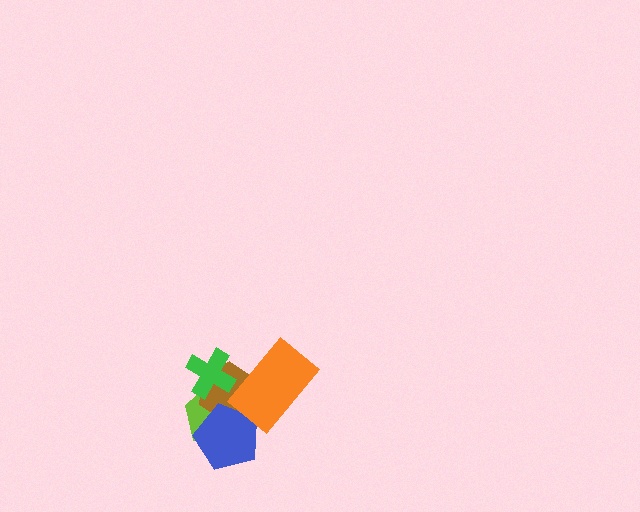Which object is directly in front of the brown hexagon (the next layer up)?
The green cross is directly in front of the brown hexagon.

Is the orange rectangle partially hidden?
No, no other shape covers it.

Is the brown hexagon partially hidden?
Yes, it is partially covered by another shape.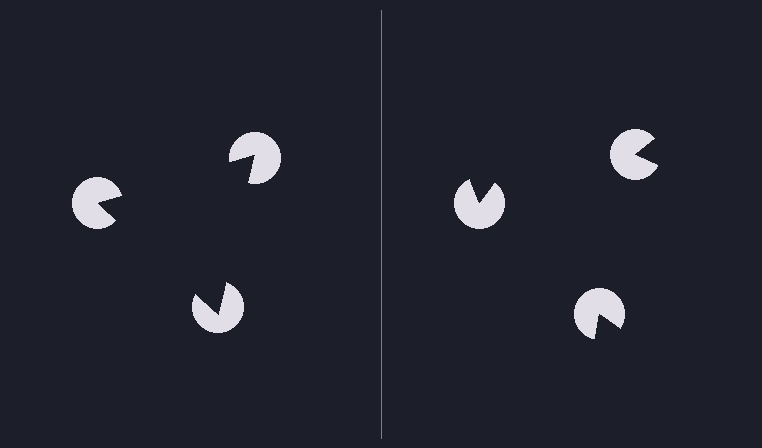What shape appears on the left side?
An illusory triangle.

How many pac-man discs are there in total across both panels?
6 — 3 on each side.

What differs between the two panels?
The pac-man discs are positioned identically on both sides; only the wedge orientations differ. On the left they align to a triangle; on the right they are misaligned.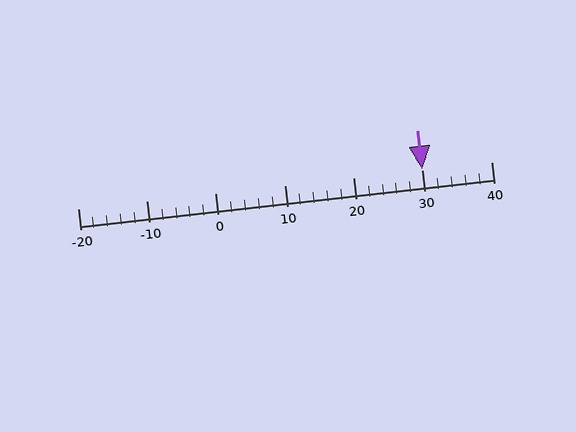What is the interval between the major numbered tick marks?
The major tick marks are spaced 10 units apart.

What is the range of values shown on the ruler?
The ruler shows values from -20 to 40.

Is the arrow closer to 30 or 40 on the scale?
The arrow is closer to 30.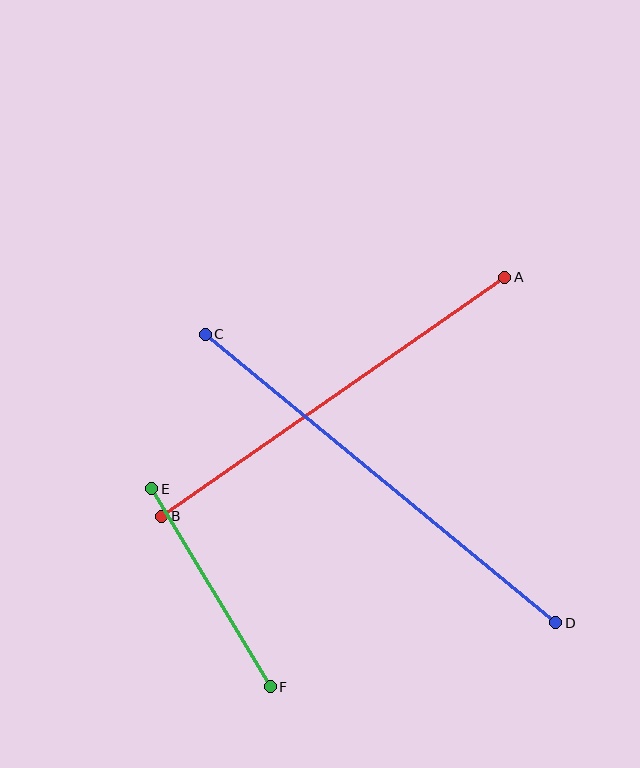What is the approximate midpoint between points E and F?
The midpoint is at approximately (211, 588) pixels.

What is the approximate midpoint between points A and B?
The midpoint is at approximately (333, 397) pixels.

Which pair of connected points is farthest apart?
Points C and D are farthest apart.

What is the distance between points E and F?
The distance is approximately 231 pixels.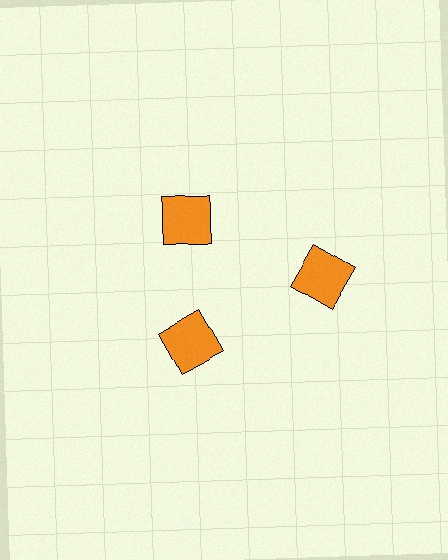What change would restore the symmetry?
The symmetry would be restored by moving it inward, back onto the ring so that all 3 squares sit at equal angles and equal distance from the center.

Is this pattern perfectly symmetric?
No. The 3 orange squares are arranged in a ring, but one element near the 3 o'clock position is pushed outward from the center, breaking the 3-fold rotational symmetry.